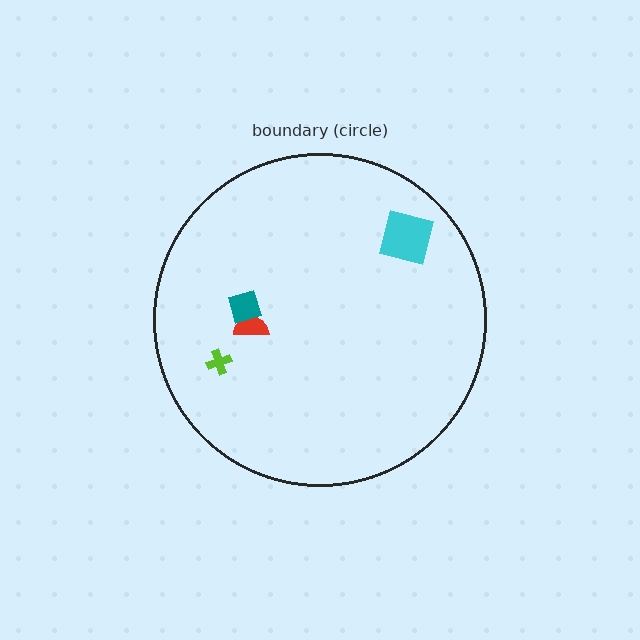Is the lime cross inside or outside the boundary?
Inside.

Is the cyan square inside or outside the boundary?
Inside.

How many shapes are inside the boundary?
4 inside, 0 outside.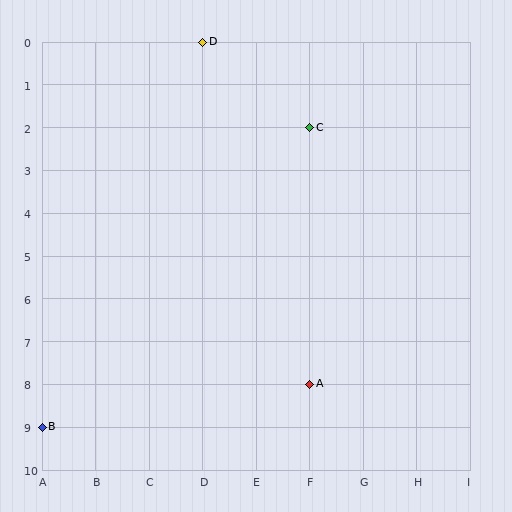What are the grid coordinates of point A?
Point A is at grid coordinates (F, 8).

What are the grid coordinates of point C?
Point C is at grid coordinates (F, 2).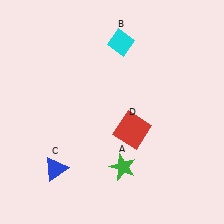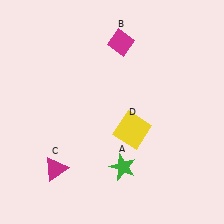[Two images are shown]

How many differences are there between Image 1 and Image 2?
There are 3 differences between the two images.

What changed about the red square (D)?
In Image 1, D is red. In Image 2, it changed to yellow.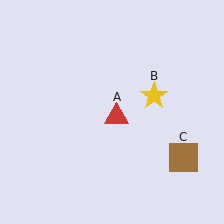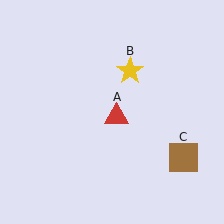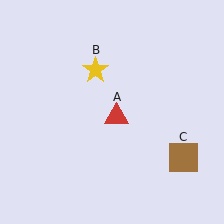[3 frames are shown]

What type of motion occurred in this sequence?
The yellow star (object B) rotated counterclockwise around the center of the scene.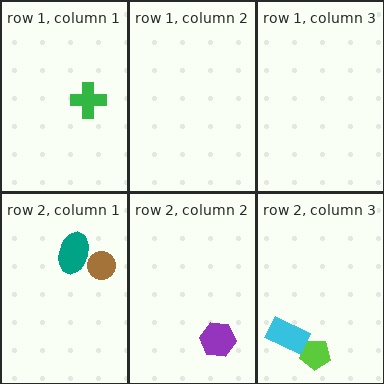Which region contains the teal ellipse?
The row 2, column 1 region.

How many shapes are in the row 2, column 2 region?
1.